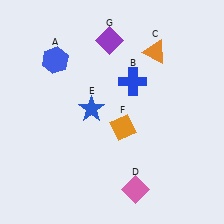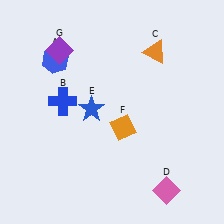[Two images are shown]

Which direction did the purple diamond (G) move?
The purple diamond (G) moved left.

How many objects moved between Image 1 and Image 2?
3 objects moved between the two images.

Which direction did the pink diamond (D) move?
The pink diamond (D) moved right.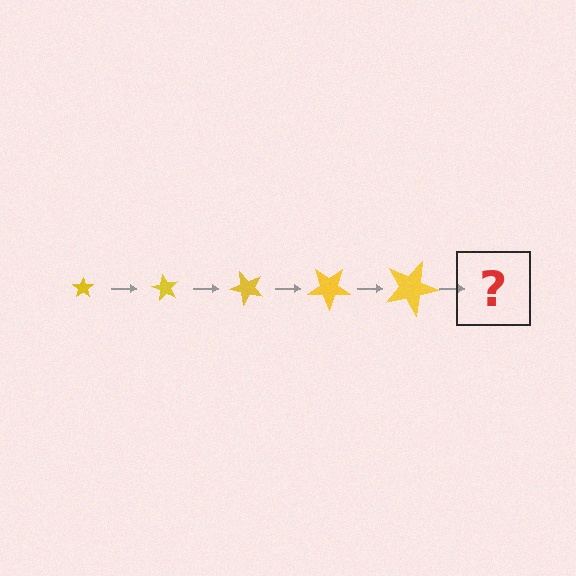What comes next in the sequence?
The next element should be a star, larger than the previous one and rotated 300 degrees from the start.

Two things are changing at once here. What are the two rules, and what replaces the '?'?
The two rules are that the star grows larger each step and it rotates 60 degrees each step. The '?' should be a star, larger than the previous one and rotated 300 degrees from the start.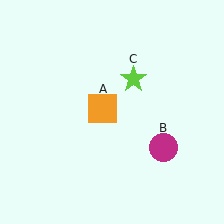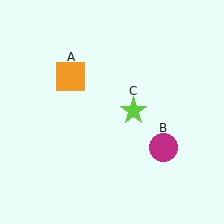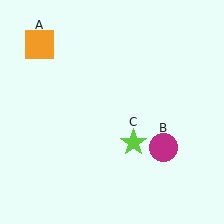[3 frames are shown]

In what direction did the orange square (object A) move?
The orange square (object A) moved up and to the left.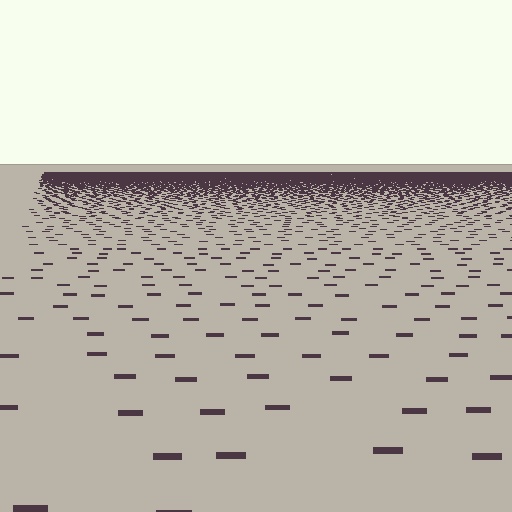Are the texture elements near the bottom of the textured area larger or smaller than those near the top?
Larger. Near the bottom, elements are closer to the viewer and appear at a bigger on-screen size.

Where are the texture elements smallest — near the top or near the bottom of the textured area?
Near the top.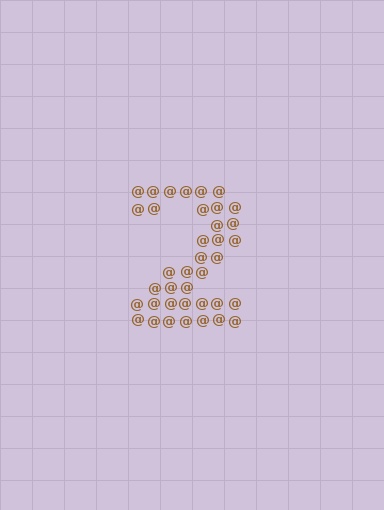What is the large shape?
The large shape is the digit 2.